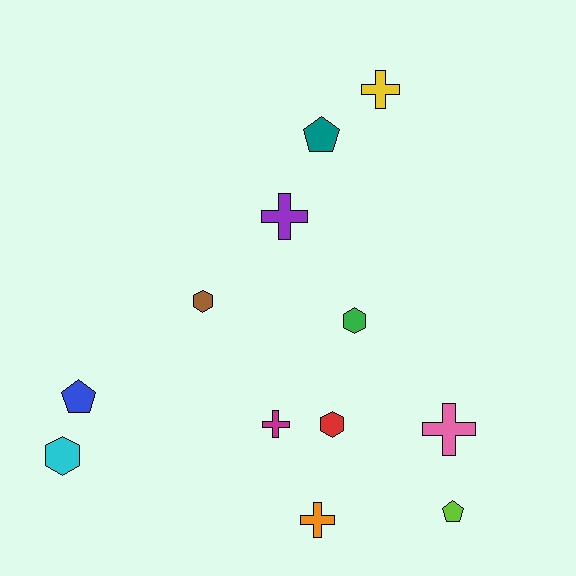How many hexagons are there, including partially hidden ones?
There are 4 hexagons.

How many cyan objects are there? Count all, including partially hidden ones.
There is 1 cyan object.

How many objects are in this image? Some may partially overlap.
There are 12 objects.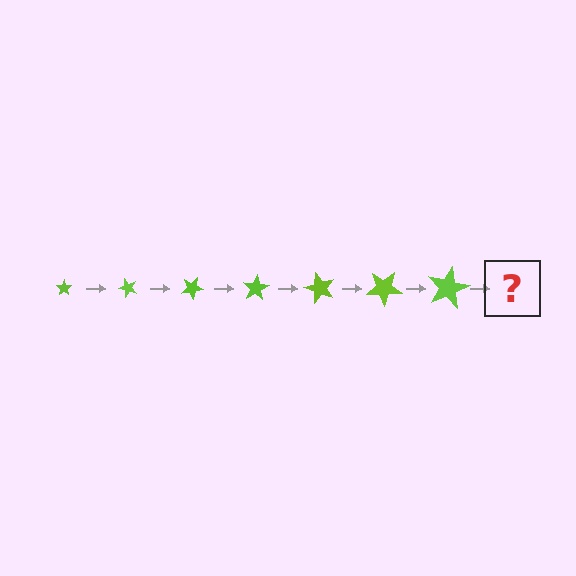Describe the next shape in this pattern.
It should be a star, larger than the previous one and rotated 350 degrees from the start.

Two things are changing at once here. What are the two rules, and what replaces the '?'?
The two rules are that the star grows larger each step and it rotates 50 degrees each step. The '?' should be a star, larger than the previous one and rotated 350 degrees from the start.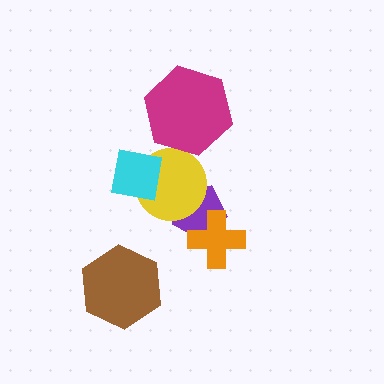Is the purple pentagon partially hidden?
Yes, it is partially covered by another shape.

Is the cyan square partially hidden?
No, no other shape covers it.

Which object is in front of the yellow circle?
The cyan square is in front of the yellow circle.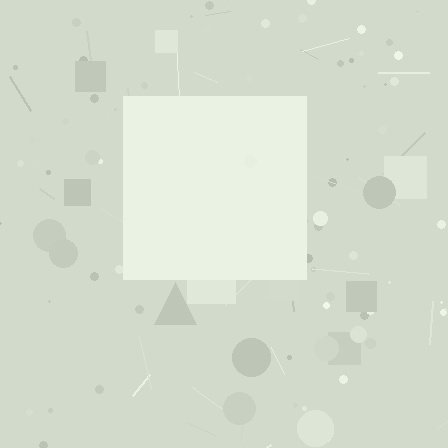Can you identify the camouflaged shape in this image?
The camouflaged shape is a square.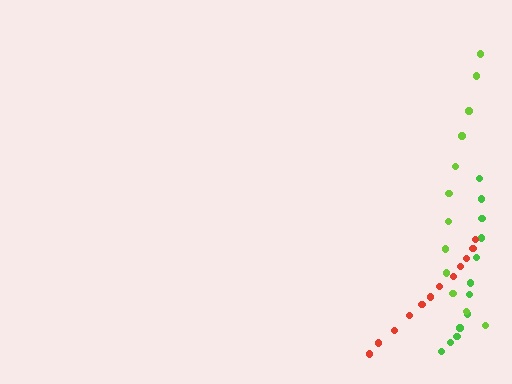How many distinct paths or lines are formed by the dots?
There are 3 distinct paths.